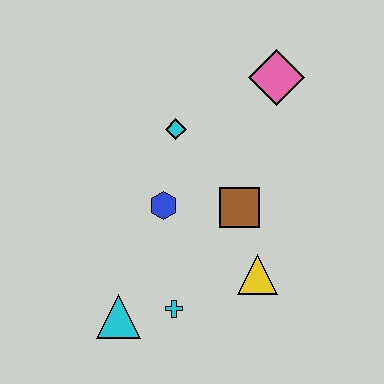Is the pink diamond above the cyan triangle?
Yes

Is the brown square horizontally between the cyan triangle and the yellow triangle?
Yes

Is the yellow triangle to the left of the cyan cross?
No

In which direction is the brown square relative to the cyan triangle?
The brown square is to the right of the cyan triangle.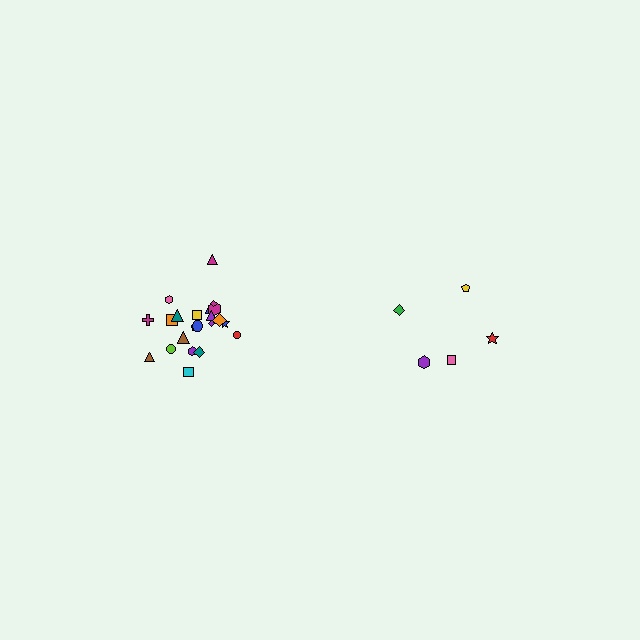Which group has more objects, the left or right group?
The left group.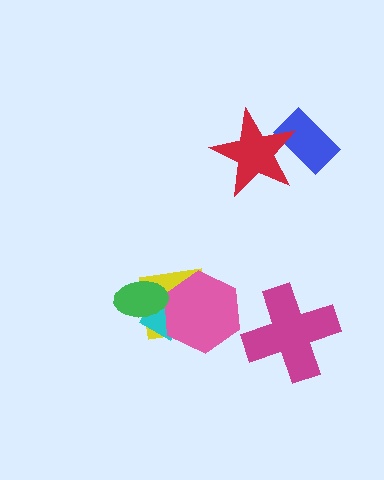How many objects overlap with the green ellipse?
2 objects overlap with the green ellipse.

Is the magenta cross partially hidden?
No, no other shape covers it.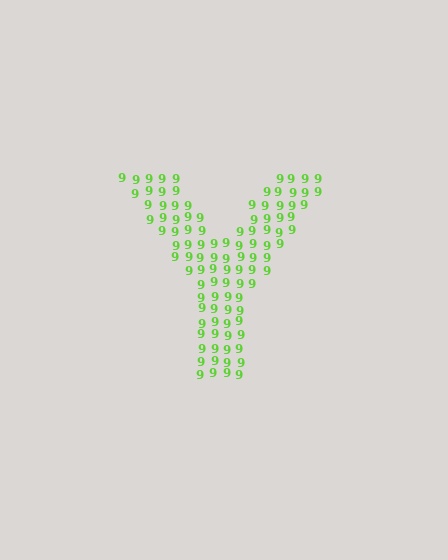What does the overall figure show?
The overall figure shows the letter Y.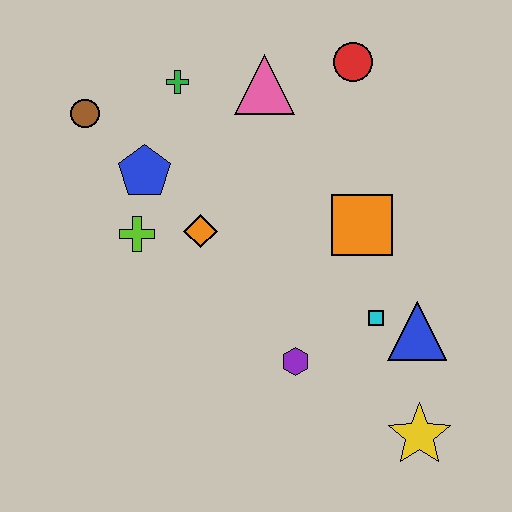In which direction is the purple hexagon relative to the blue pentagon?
The purple hexagon is below the blue pentagon.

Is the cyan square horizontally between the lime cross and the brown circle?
No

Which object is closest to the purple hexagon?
The cyan square is closest to the purple hexagon.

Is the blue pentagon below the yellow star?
No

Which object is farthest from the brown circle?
The yellow star is farthest from the brown circle.